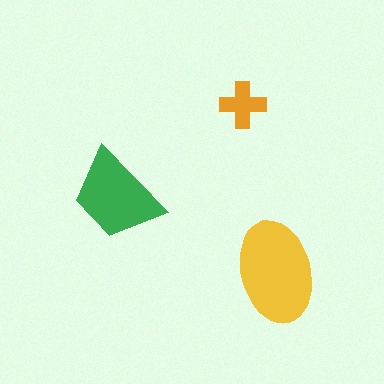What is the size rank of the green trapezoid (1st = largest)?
2nd.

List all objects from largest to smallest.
The yellow ellipse, the green trapezoid, the orange cross.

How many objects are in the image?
There are 3 objects in the image.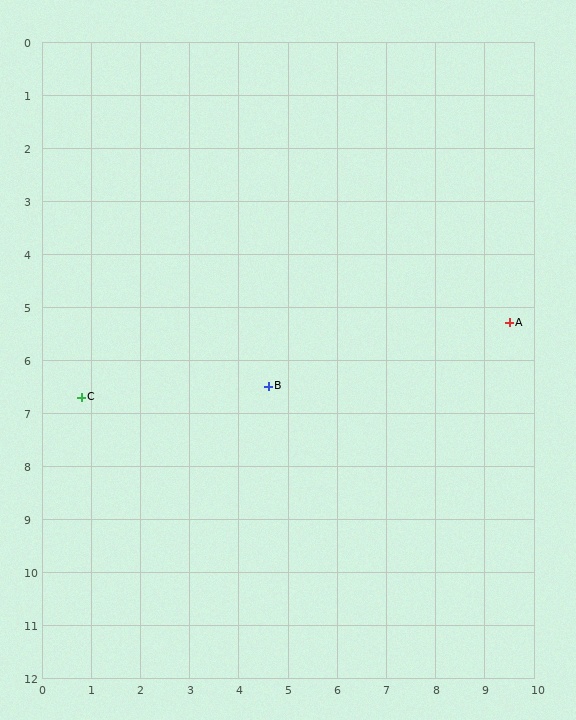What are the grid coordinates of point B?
Point B is at approximately (4.6, 6.5).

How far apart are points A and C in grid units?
Points A and C are about 8.8 grid units apart.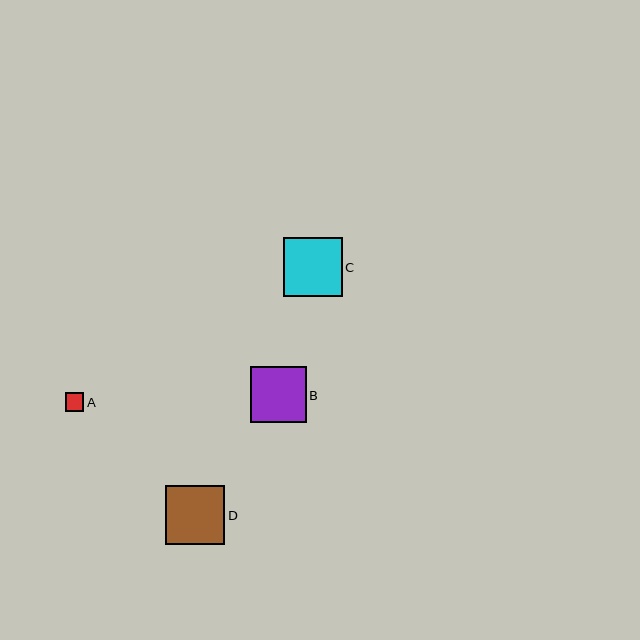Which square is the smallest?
Square A is the smallest with a size of approximately 18 pixels.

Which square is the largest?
Square D is the largest with a size of approximately 60 pixels.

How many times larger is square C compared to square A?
Square C is approximately 3.2 times the size of square A.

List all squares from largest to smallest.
From largest to smallest: D, C, B, A.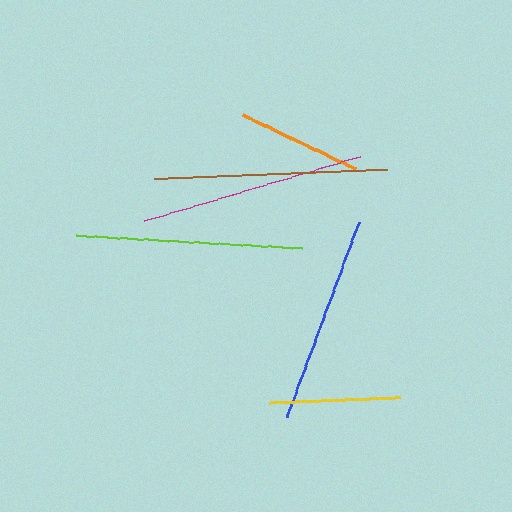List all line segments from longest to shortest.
From longest to shortest: brown, lime, magenta, blue, yellow, orange.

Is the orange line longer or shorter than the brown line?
The brown line is longer than the orange line.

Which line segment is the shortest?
The orange line is the shortest at approximately 125 pixels.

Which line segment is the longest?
The brown line is the longest at approximately 233 pixels.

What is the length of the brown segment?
The brown segment is approximately 233 pixels long.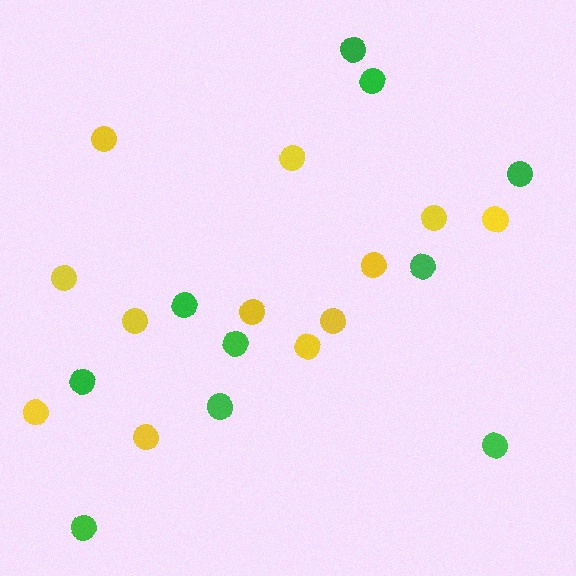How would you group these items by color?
There are 2 groups: one group of green circles (10) and one group of yellow circles (12).